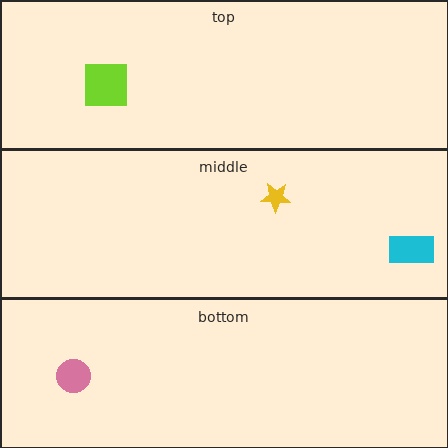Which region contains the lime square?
The top region.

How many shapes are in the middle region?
2.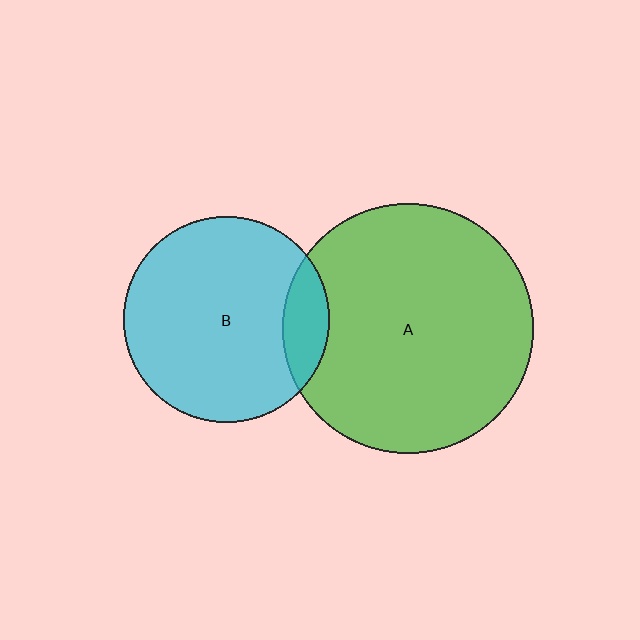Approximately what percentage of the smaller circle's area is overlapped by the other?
Approximately 15%.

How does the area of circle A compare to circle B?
Approximately 1.5 times.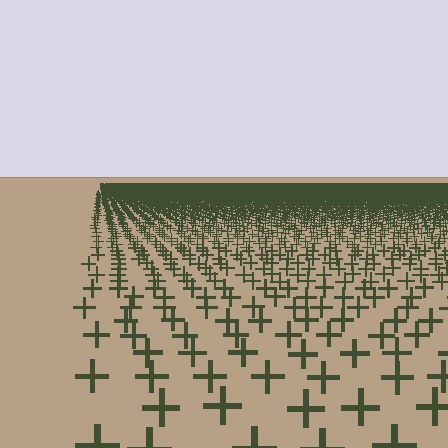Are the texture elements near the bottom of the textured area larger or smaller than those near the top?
Larger. Near the bottom, elements are closer to the viewer and appear at a bigger on-screen size.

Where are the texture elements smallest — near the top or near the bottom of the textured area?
Near the top.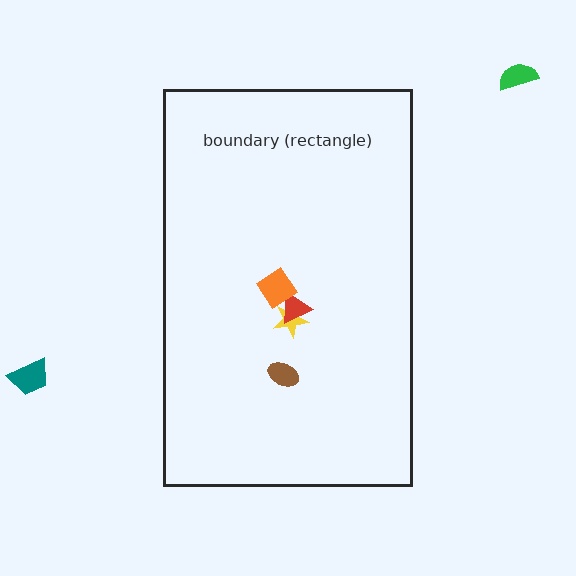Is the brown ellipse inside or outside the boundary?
Inside.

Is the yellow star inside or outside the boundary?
Inside.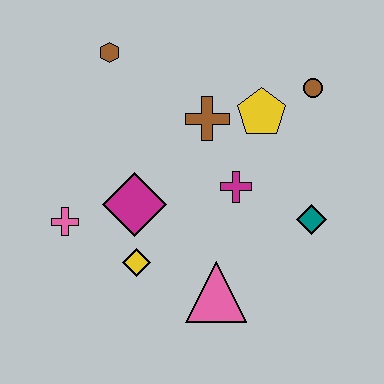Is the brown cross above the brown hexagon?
No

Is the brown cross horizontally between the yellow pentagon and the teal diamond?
No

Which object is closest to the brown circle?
The yellow pentagon is closest to the brown circle.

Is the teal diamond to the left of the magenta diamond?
No